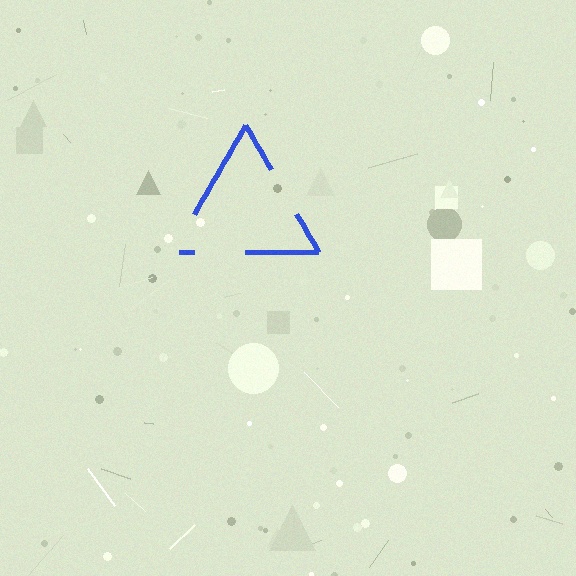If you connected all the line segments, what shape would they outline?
They would outline a triangle.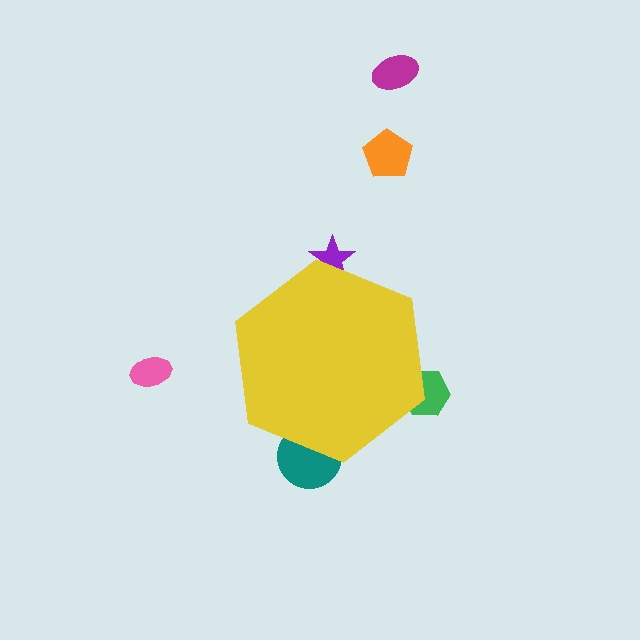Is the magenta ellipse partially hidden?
No, the magenta ellipse is fully visible.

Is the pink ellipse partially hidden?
No, the pink ellipse is fully visible.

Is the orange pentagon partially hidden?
No, the orange pentagon is fully visible.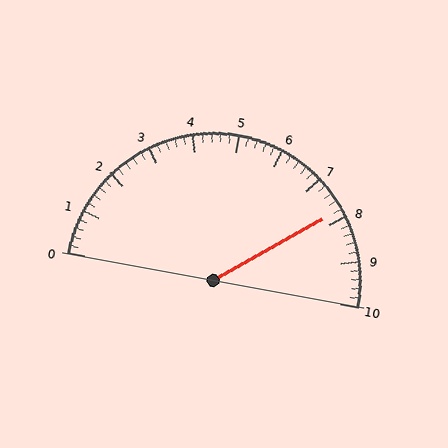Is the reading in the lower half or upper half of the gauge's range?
The reading is in the upper half of the range (0 to 10).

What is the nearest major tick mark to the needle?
The nearest major tick mark is 8.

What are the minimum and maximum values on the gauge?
The gauge ranges from 0 to 10.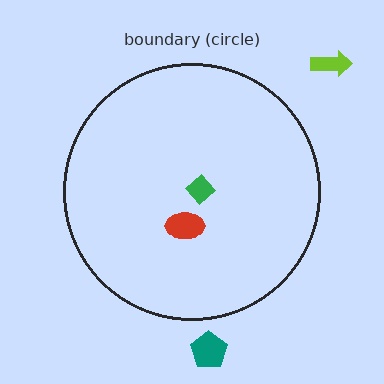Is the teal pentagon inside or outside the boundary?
Outside.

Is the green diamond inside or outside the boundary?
Inside.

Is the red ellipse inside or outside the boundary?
Inside.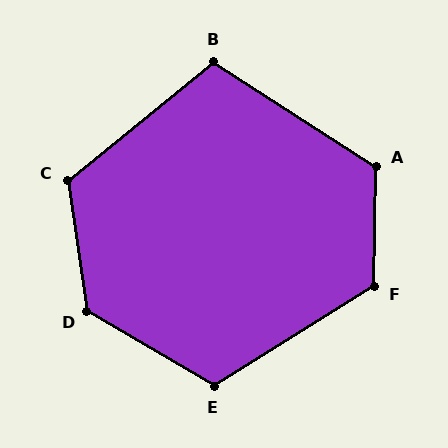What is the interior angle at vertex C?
Approximately 121 degrees (obtuse).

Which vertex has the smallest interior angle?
B, at approximately 108 degrees.